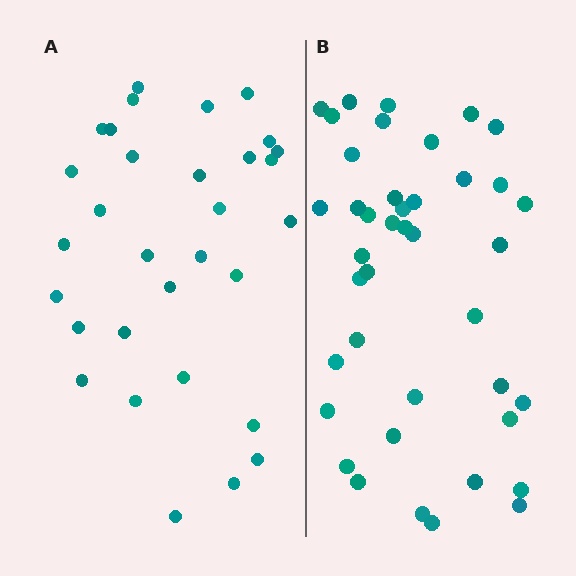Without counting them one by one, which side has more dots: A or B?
Region B (the right region) has more dots.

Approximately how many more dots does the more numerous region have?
Region B has roughly 10 or so more dots than region A.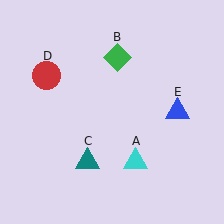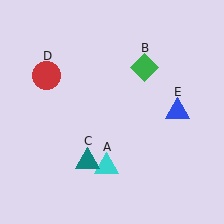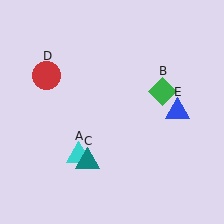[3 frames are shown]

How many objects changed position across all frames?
2 objects changed position: cyan triangle (object A), green diamond (object B).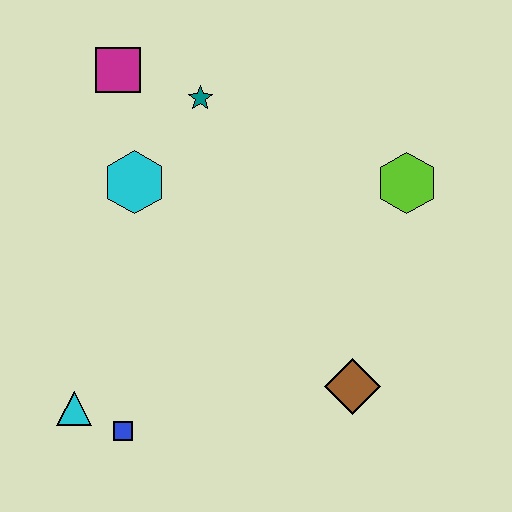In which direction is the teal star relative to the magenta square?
The teal star is to the right of the magenta square.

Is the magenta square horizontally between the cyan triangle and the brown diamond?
Yes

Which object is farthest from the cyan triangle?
The lime hexagon is farthest from the cyan triangle.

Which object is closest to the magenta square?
The teal star is closest to the magenta square.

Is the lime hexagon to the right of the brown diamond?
Yes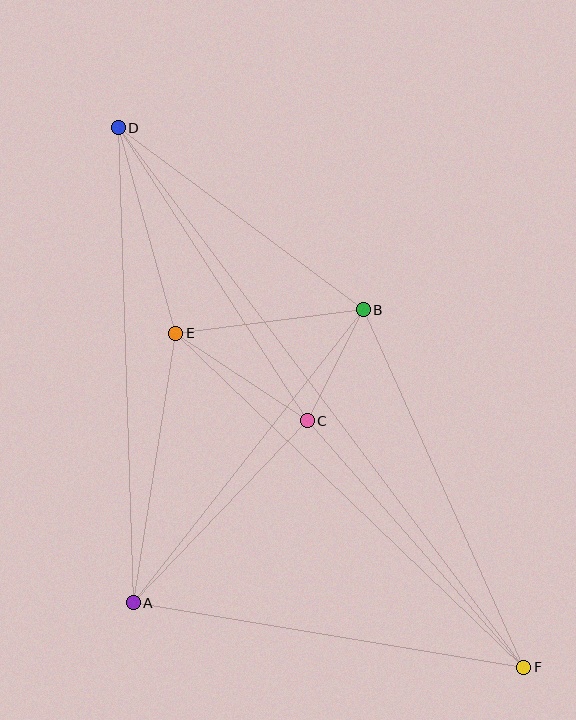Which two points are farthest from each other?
Points D and F are farthest from each other.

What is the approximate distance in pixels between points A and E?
The distance between A and E is approximately 273 pixels.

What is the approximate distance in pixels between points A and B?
The distance between A and B is approximately 373 pixels.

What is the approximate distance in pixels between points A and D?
The distance between A and D is approximately 475 pixels.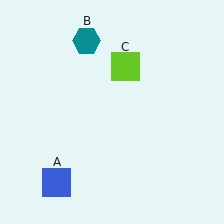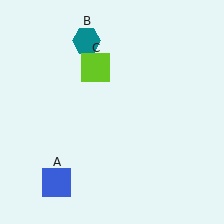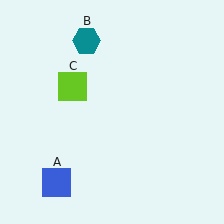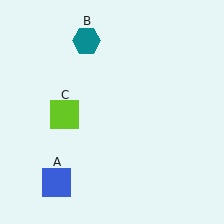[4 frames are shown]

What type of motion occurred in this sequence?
The lime square (object C) rotated counterclockwise around the center of the scene.